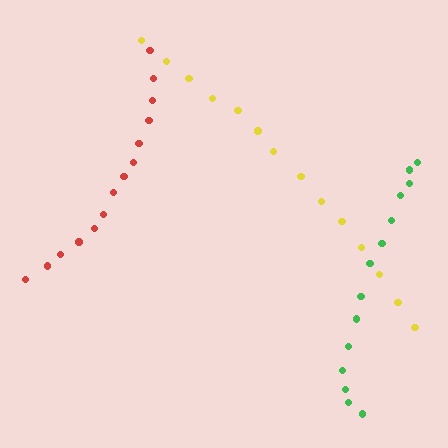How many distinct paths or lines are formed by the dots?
There are 3 distinct paths.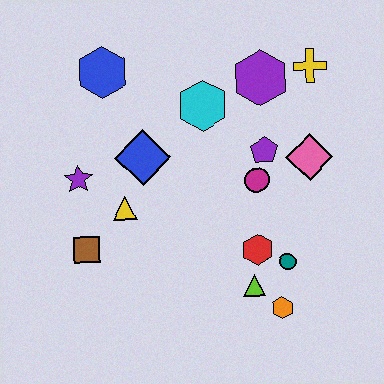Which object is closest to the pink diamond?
The purple pentagon is closest to the pink diamond.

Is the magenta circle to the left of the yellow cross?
Yes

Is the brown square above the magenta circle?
No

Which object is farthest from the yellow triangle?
The yellow cross is farthest from the yellow triangle.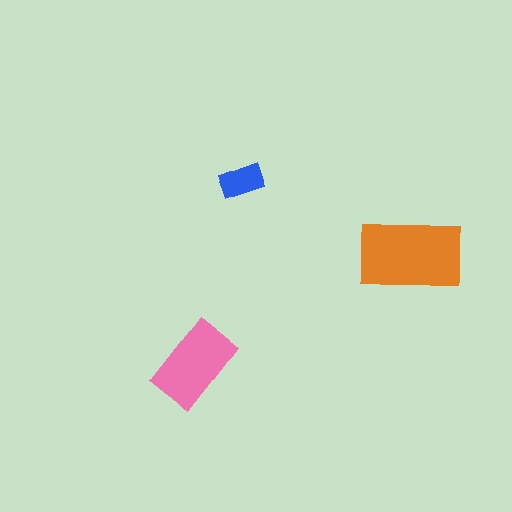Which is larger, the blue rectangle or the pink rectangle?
The pink one.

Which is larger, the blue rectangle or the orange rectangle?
The orange one.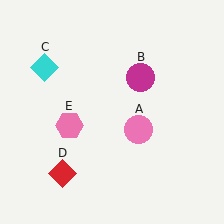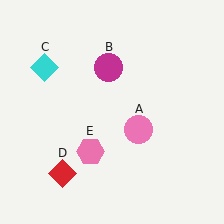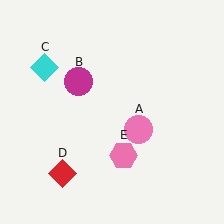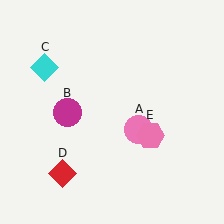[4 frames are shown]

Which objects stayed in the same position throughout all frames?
Pink circle (object A) and cyan diamond (object C) and red diamond (object D) remained stationary.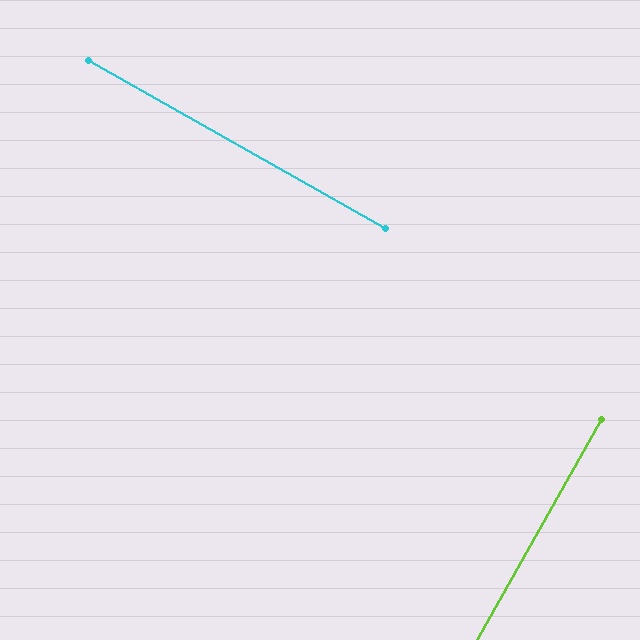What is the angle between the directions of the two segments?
Approximately 90 degrees.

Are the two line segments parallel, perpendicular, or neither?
Perpendicular — they meet at approximately 90°.